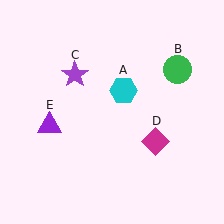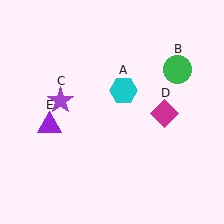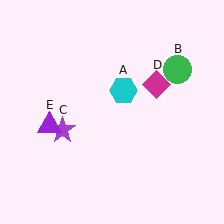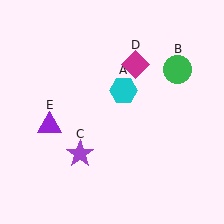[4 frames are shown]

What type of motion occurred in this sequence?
The purple star (object C), magenta diamond (object D) rotated counterclockwise around the center of the scene.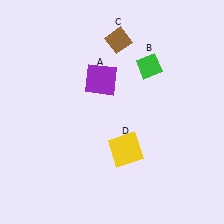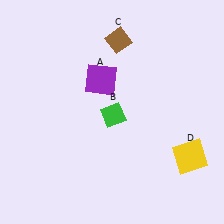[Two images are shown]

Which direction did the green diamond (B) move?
The green diamond (B) moved down.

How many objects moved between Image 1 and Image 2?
2 objects moved between the two images.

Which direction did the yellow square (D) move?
The yellow square (D) moved right.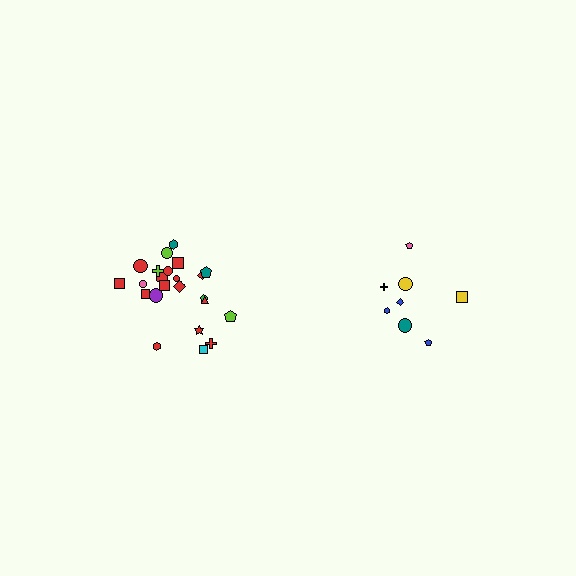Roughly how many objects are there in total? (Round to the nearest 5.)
Roughly 35 objects in total.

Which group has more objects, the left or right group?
The left group.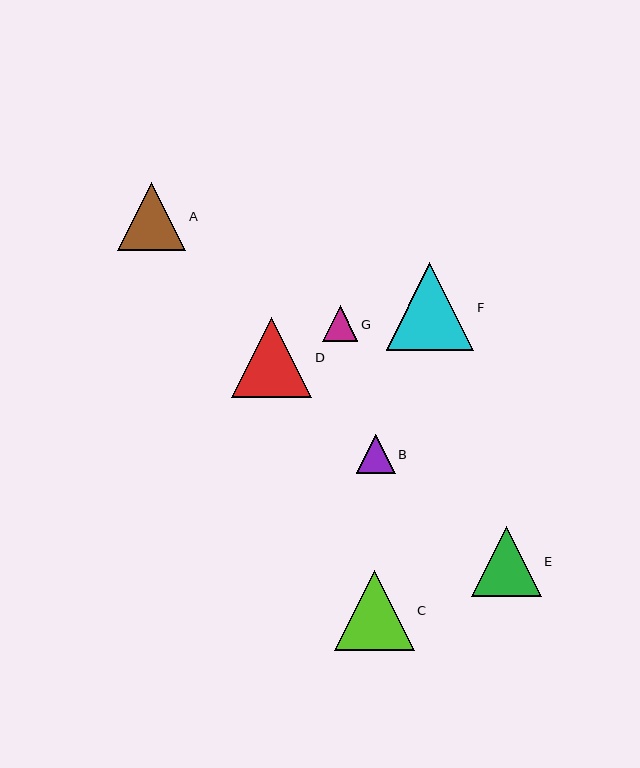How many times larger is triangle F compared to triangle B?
Triangle F is approximately 2.2 times the size of triangle B.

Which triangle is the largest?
Triangle F is the largest with a size of approximately 88 pixels.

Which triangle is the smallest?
Triangle G is the smallest with a size of approximately 36 pixels.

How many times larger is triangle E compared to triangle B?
Triangle E is approximately 1.8 times the size of triangle B.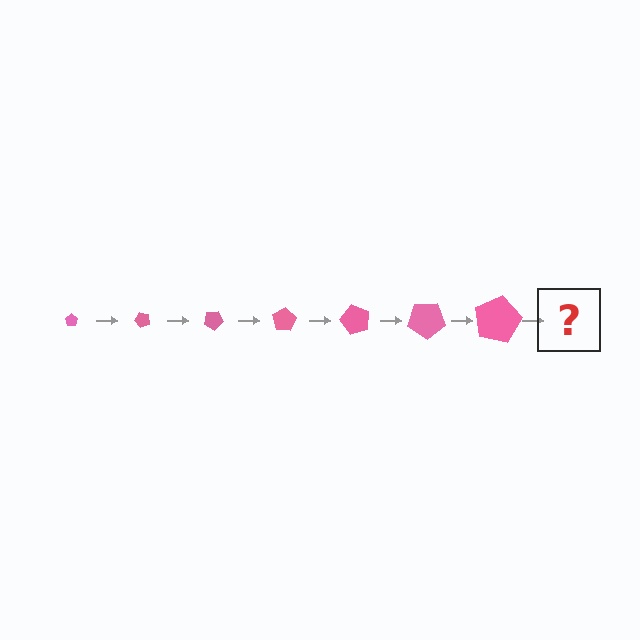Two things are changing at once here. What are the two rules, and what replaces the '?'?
The two rules are that the pentagon grows larger each step and it rotates 50 degrees each step. The '?' should be a pentagon, larger than the previous one and rotated 350 degrees from the start.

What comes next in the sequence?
The next element should be a pentagon, larger than the previous one and rotated 350 degrees from the start.